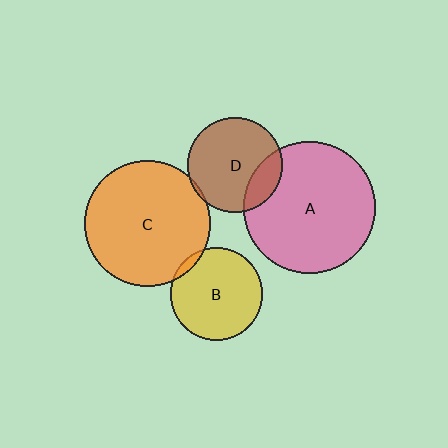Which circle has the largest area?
Circle A (pink).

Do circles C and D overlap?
Yes.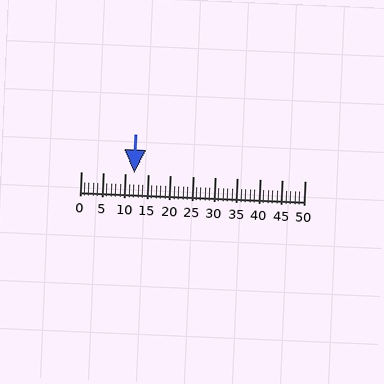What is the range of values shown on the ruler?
The ruler shows values from 0 to 50.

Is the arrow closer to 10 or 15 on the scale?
The arrow is closer to 10.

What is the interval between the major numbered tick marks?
The major tick marks are spaced 5 units apart.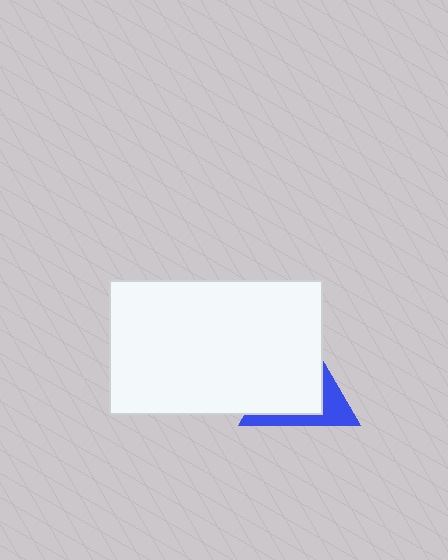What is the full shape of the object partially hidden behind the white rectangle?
The partially hidden object is a blue triangle.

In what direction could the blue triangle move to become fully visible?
The blue triangle could move toward the lower-right. That would shift it out from behind the white rectangle entirely.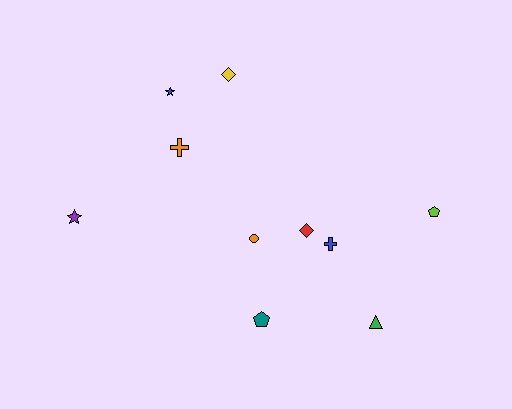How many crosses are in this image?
There are 2 crosses.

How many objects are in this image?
There are 10 objects.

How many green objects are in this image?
There is 1 green object.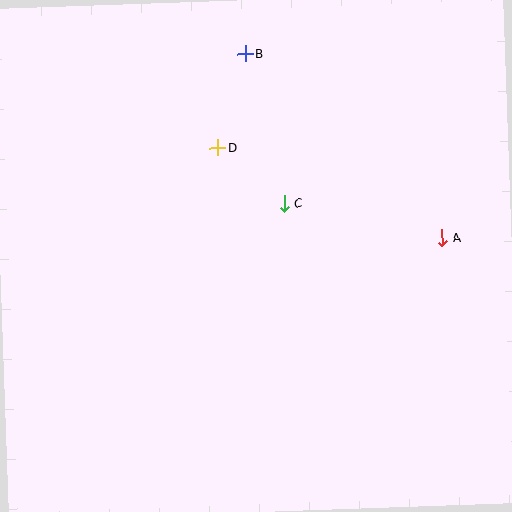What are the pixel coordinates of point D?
Point D is at (218, 148).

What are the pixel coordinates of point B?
Point B is at (245, 54).